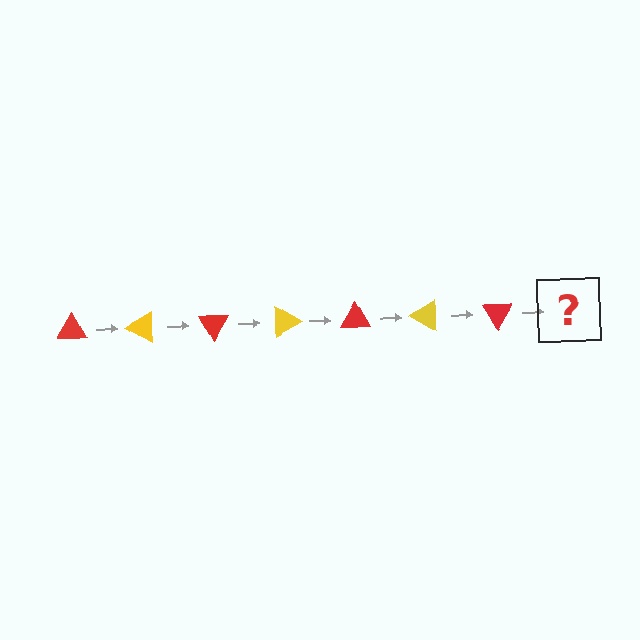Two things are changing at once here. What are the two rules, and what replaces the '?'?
The two rules are that it rotates 30 degrees each step and the color cycles through red and yellow. The '?' should be a yellow triangle, rotated 210 degrees from the start.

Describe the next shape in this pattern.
It should be a yellow triangle, rotated 210 degrees from the start.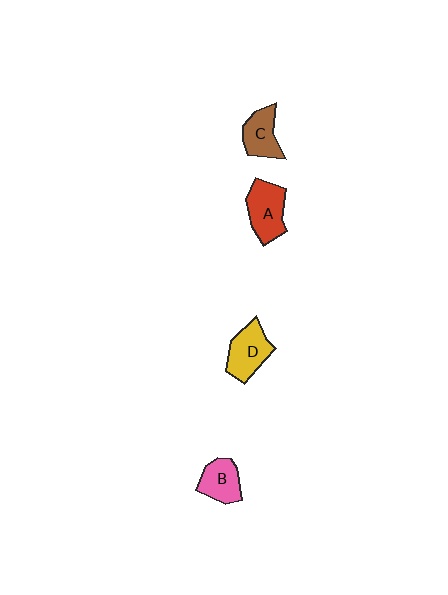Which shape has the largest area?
Shape A (red).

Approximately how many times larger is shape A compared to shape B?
Approximately 1.3 times.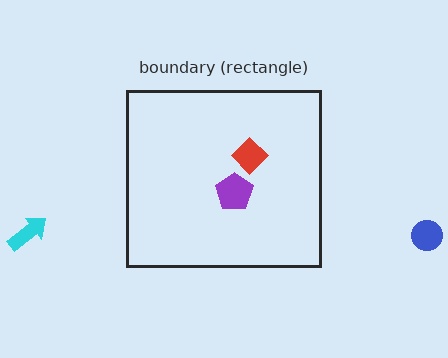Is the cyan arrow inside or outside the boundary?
Outside.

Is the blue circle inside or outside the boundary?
Outside.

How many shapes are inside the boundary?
2 inside, 2 outside.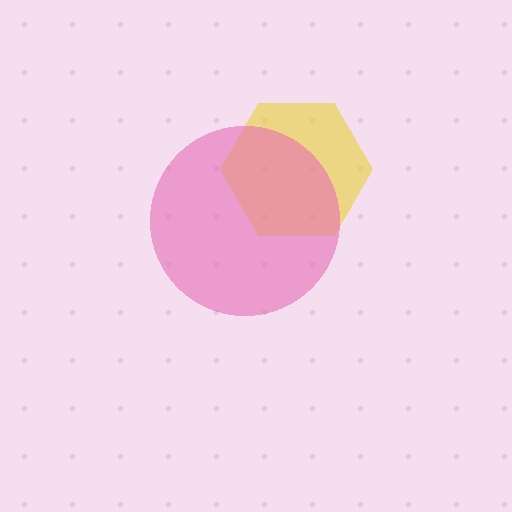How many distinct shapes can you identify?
There are 2 distinct shapes: a yellow hexagon, a pink circle.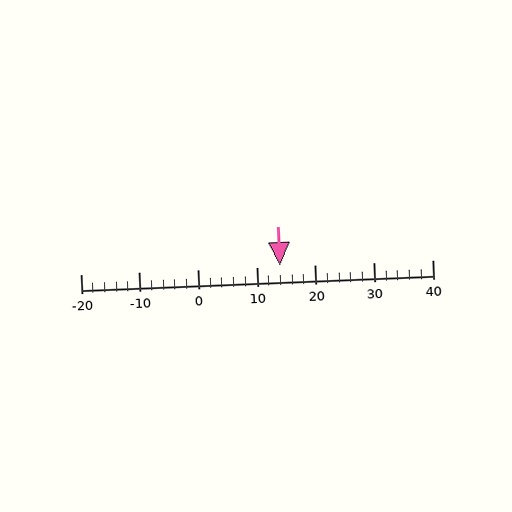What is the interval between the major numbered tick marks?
The major tick marks are spaced 10 units apart.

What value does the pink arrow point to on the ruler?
The pink arrow points to approximately 14.